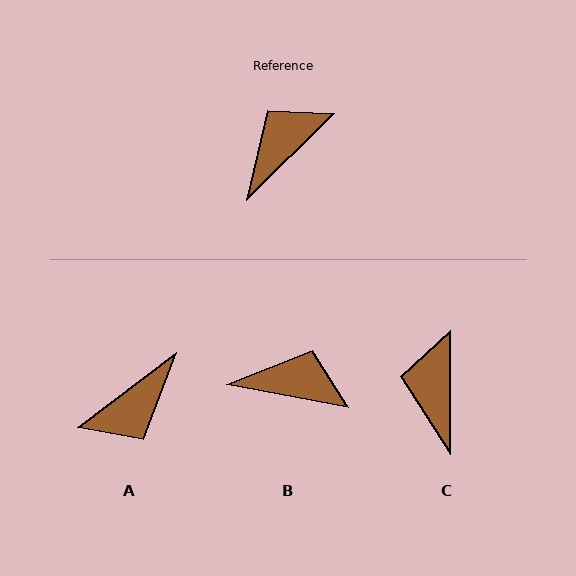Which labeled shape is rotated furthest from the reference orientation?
A, about 172 degrees away.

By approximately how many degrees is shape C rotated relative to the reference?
Approximately 45 degrees counter-clockwise.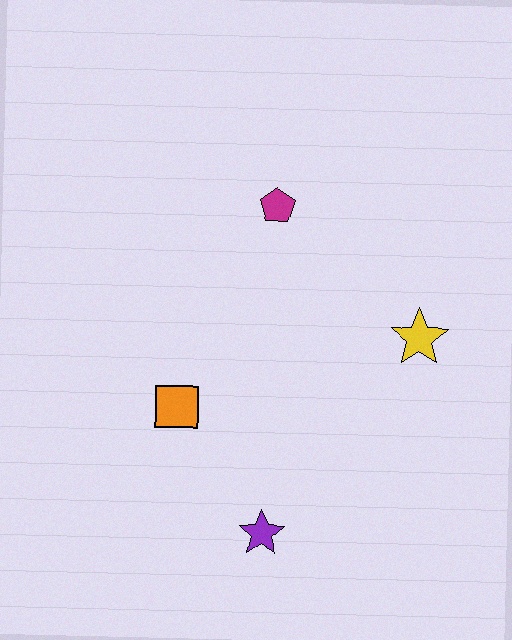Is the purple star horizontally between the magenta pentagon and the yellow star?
No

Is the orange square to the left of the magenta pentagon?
Yes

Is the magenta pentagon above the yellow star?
Yes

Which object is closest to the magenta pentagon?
The yellow star is closest to the magenta pentagon.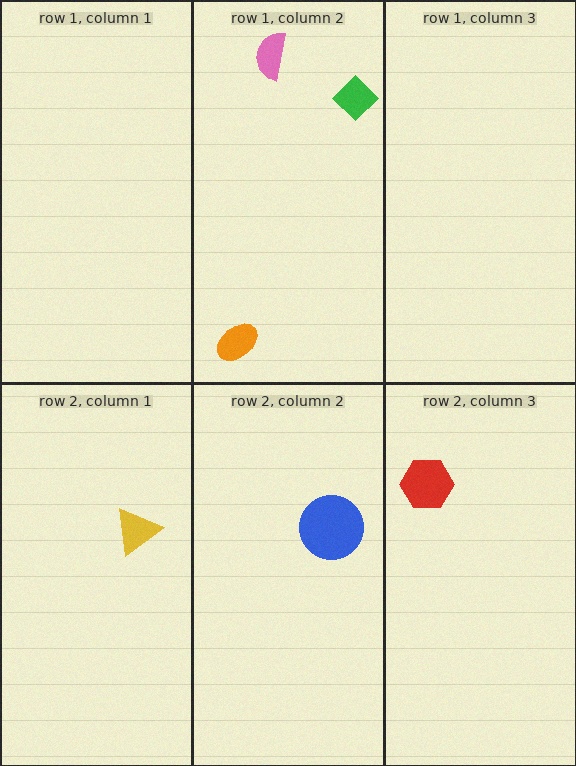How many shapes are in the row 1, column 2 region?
3.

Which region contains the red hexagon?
The row 2, column 3 region.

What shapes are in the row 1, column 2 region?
The green diamond, the pink semicircle, the orange ellipse.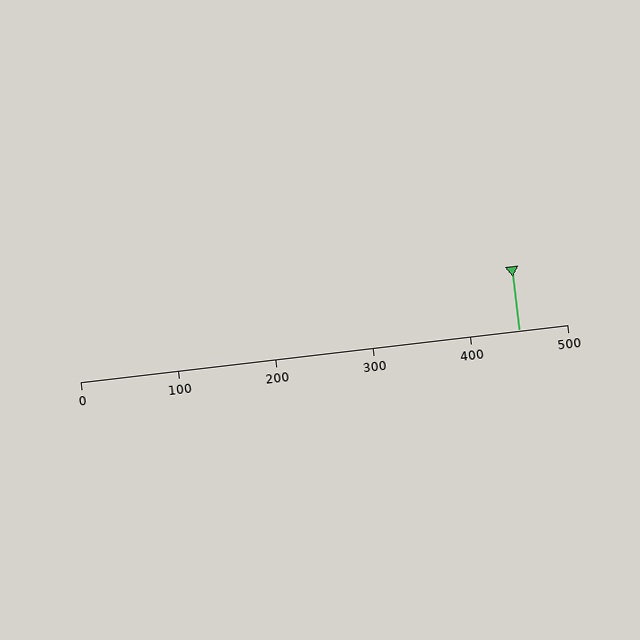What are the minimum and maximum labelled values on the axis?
The axis runs from 0 to 500.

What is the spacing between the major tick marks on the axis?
The major ticks are spaced 100 apart.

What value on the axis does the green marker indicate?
The marker indicates approximately 450.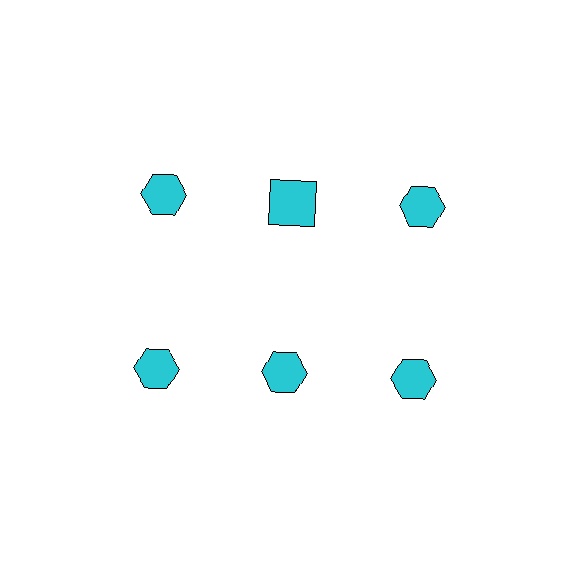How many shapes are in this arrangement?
There are 6 shapes arranged in a grid pattern.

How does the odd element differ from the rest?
It has a different shape: square instead of hexagon.